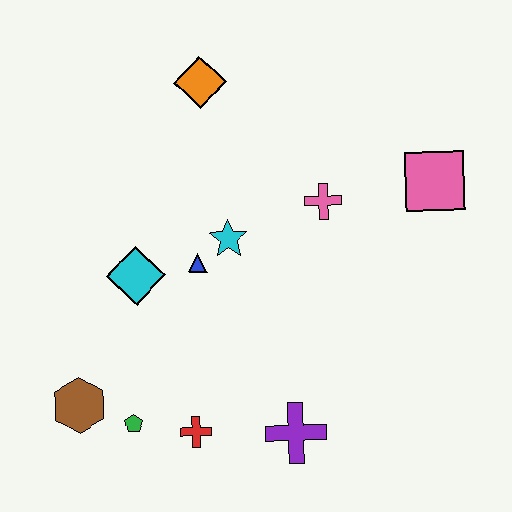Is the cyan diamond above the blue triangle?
No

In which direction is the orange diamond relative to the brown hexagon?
The orange diamond is above the brown hexagon.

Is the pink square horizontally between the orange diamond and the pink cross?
No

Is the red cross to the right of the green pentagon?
Yes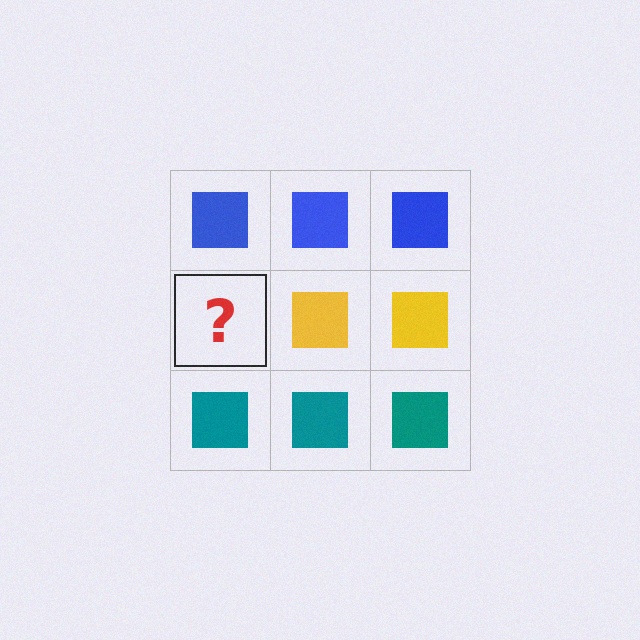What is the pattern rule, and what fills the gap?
The rule is that each row has a consistent color. The gap should be filled with a yellow square.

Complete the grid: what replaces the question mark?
The question mark should be replaced with a yellow square.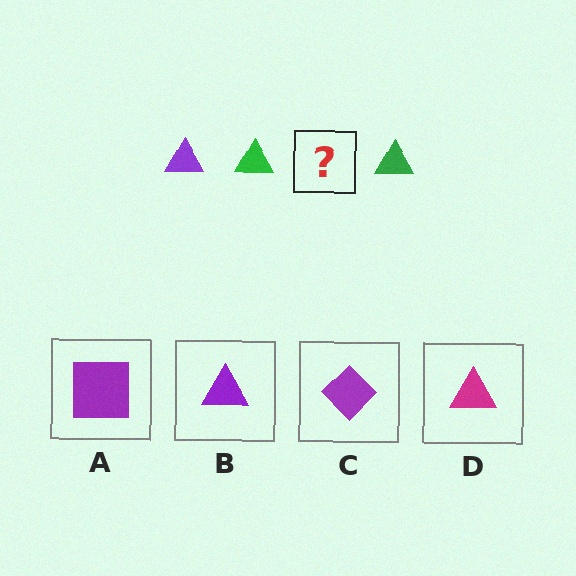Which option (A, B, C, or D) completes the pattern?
B.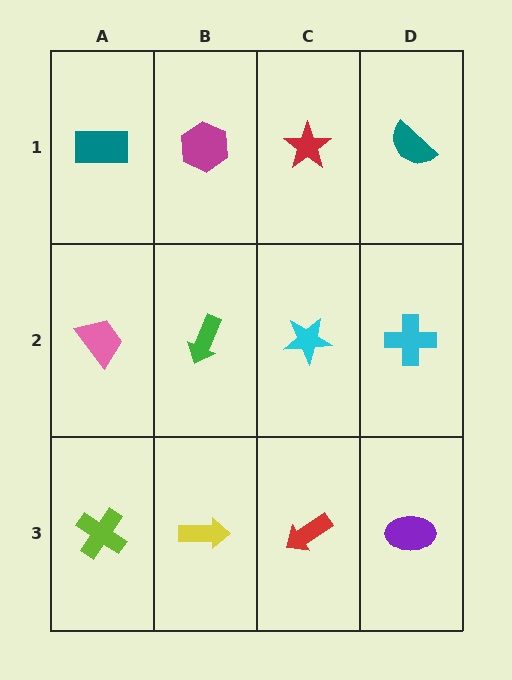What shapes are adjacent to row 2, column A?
A teal rectangle (row 1, column A), a lime cross (row 3, column A), a green arrow (row 2, column B).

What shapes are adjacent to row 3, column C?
A cyan star (row 2, column C), a yellow arrow (row 3, column B), a purple ellipse (row 3, column D).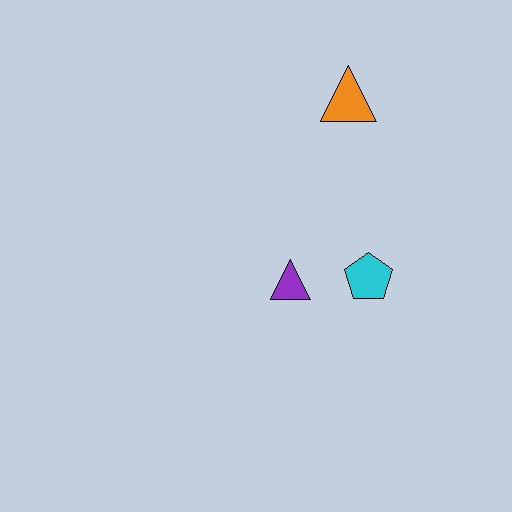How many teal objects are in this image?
There are no teal objects.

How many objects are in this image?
There are 3 objects.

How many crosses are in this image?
There are no crosses.